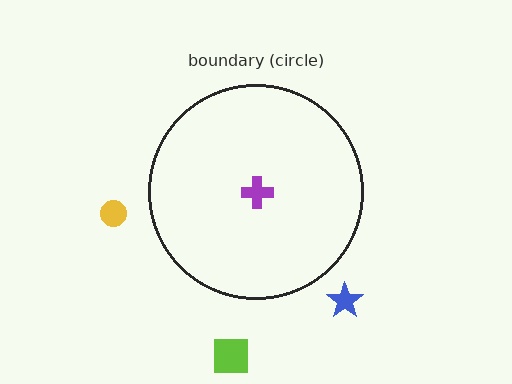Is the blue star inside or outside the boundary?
Outside.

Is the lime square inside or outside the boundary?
Outside.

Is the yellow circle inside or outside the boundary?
Outside.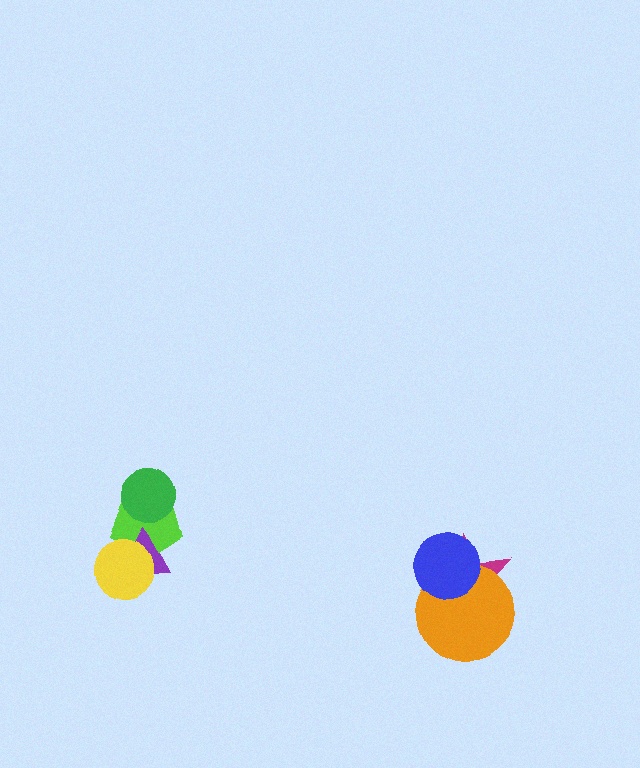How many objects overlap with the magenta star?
2 objects overlap with the magenta star.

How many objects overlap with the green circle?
1 object overlaps with the green circle.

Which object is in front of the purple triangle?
The yellow circle is in front of the purple triangle.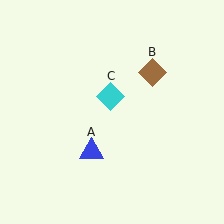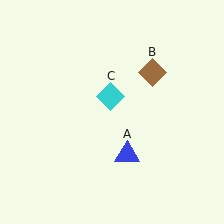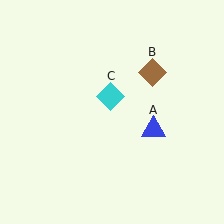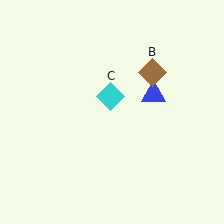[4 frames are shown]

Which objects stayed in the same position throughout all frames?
Brown diamond (object B) and cyan diamond (object C) remained stationary.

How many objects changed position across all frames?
1 object changed position: blue triangle (object A).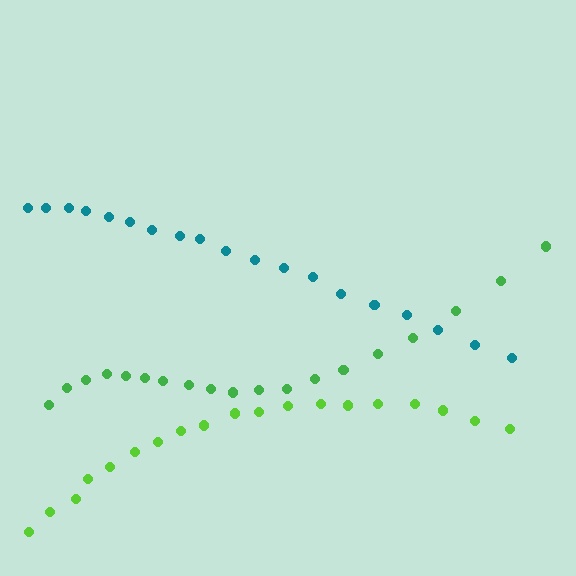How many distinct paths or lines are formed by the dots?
There are 3 distinct paths.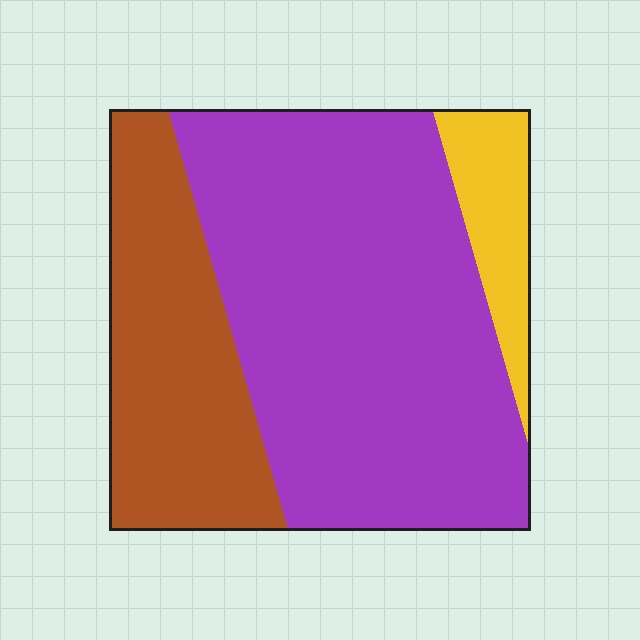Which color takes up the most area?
Purple, at roughly 60%.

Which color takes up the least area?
Yellow, at roughly 10%.